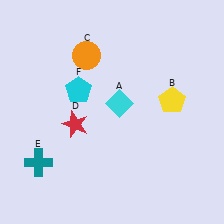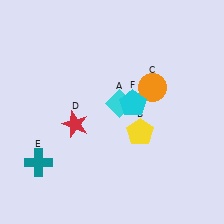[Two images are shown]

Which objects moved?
The objects that moved are: the yellow pentagon (B), the orange circle (C), the cyan pentagon (F).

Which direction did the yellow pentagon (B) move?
The yellow pentagon (B) moved left.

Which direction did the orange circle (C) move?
The orange circle (C) moved right.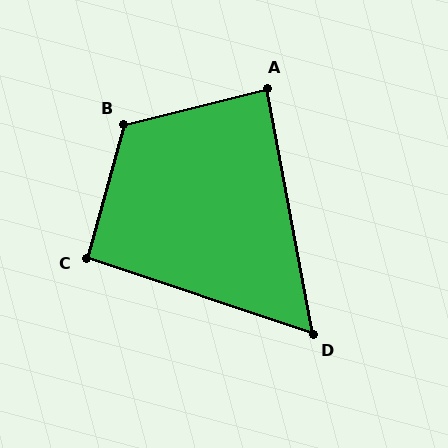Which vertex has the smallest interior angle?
D, at approximately 61 degrees.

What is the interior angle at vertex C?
Approximately 93 degrees (approximately right).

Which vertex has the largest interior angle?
B, at approximately 119 degrees.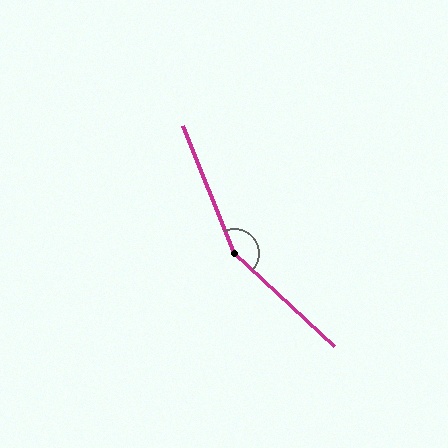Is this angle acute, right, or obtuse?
It is obtuse.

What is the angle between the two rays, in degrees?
Approximately 155 degrees.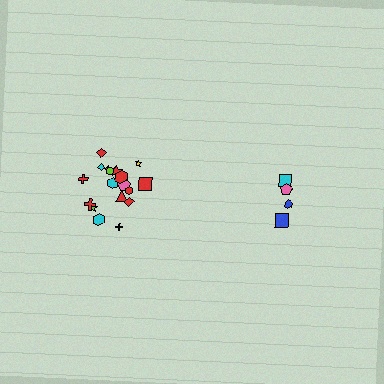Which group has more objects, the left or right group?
The left group.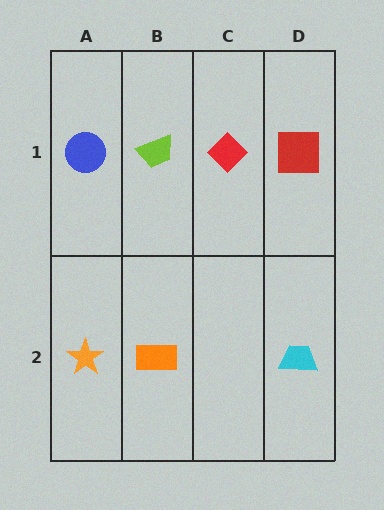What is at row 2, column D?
A cyan trapezoid.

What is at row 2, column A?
An orange star.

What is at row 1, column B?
A lime trapezoid.